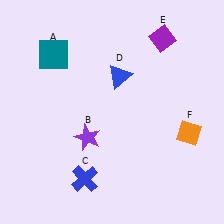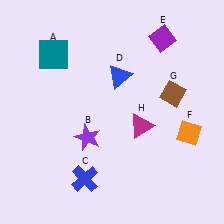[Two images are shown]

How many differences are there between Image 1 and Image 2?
There are 2 differences between the two images.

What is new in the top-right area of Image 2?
A brown diamond (G) was added in the top-right area of Image 2.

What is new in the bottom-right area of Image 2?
A magenta triangle (H) was added in the bottom-right area of Image 2.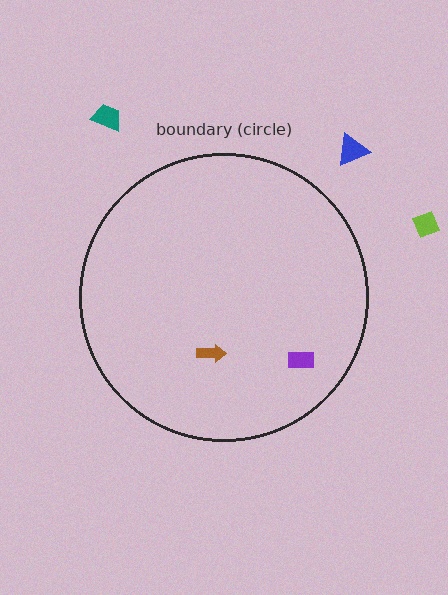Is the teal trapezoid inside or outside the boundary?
Outside.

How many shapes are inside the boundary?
2 inside, 3 outside.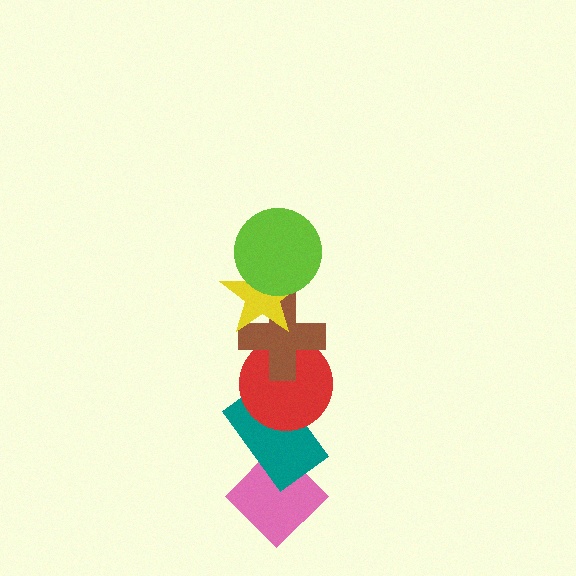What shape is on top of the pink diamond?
The teal rectangle is on top of the pink diamond.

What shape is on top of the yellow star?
The lime circle is on top of the yellow star.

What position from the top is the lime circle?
The lime circle is 1st from the top.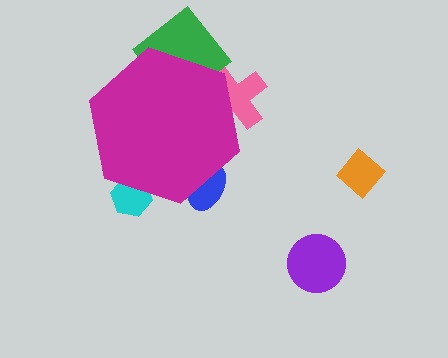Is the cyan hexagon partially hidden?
Yes, the cyan hexagon is partially hidden behind the magenta hexagon.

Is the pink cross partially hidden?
Yes, the pink cross is partially hidden behind the magenta hexagon.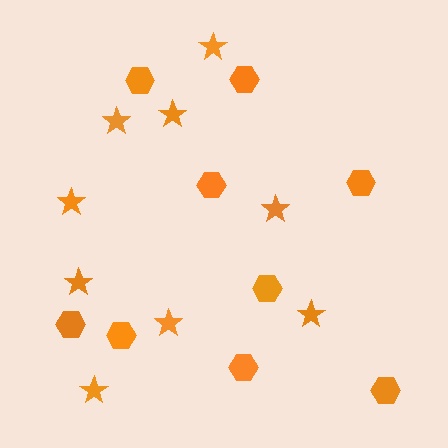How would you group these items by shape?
There are 2 groups: one group of stars (9) and one group of hexagons (9).